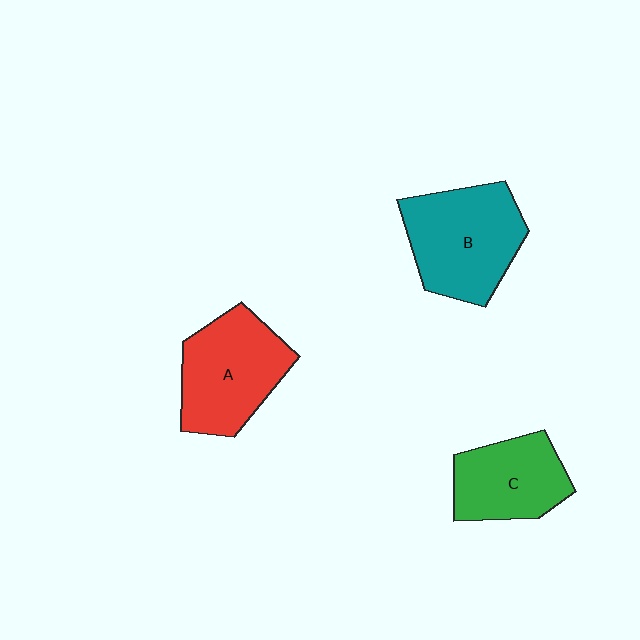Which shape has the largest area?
Shape B (teal).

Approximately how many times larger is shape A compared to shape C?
Approximately 1.2 times.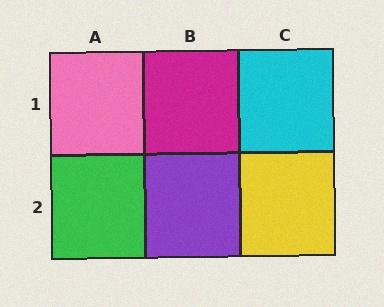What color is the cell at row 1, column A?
Pink.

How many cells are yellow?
1 cell is yellow.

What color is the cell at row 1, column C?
Cyan.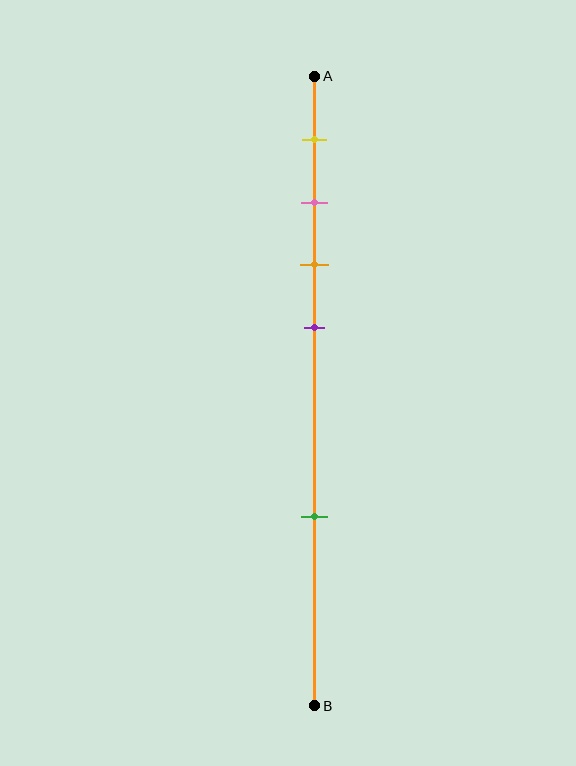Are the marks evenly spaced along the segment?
No, the marks are not evenly spaced.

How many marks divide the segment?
There are 5 marks dividing the segment.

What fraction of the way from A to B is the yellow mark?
The yellow mark is approximately 10% (0.1) of the way from A to B.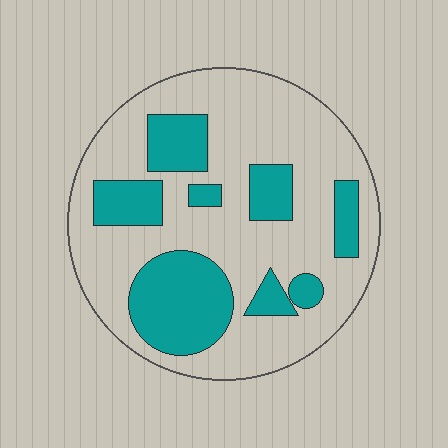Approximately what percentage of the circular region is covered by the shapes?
Approximately 30%.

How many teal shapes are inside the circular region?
8.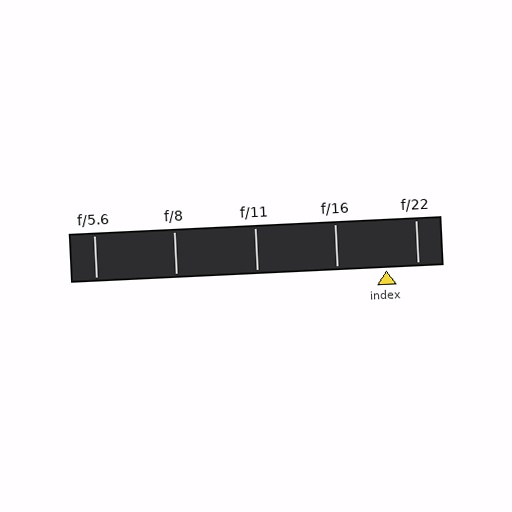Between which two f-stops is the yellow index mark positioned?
The index mark is between f/16 and f/22.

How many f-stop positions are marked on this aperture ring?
There are 5 f-stop positions marked.